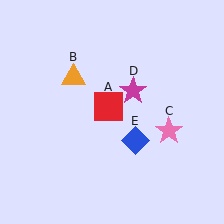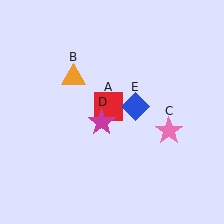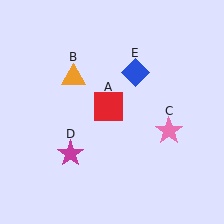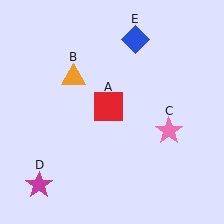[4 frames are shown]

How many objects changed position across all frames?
2 objects changed position: magenta star (object D), blue diamond (object E).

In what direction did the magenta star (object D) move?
The magenta star (object D) moved down and to the left.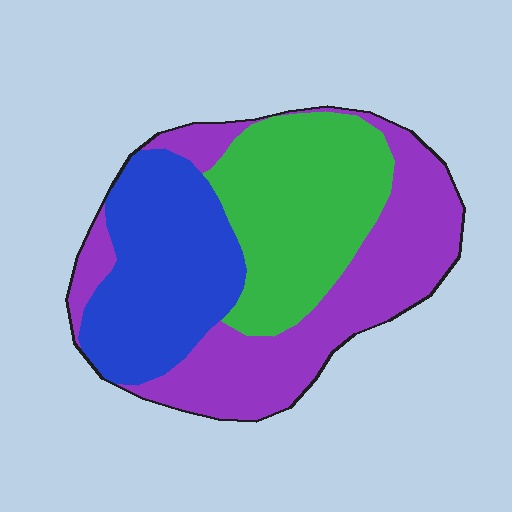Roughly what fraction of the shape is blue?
Blue takes up about one third (1/3) of the shape.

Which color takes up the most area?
Purple, at roughly 40%.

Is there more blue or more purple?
Purple.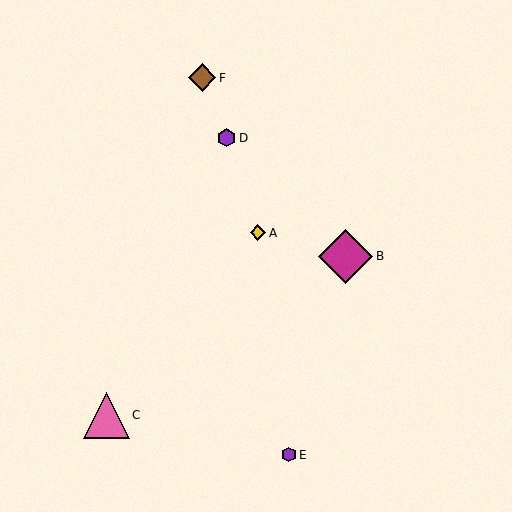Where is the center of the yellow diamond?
The center of the yellow diamond is at (258, 233).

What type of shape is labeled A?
Shape A is a yellow diamond.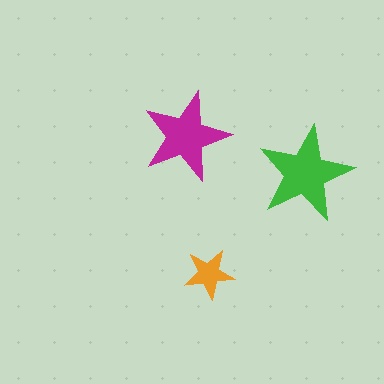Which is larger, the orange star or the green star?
The green one.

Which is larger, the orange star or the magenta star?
The magenta one.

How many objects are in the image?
There are 3 objects in the image.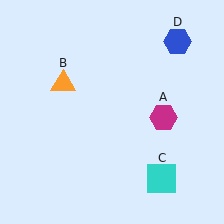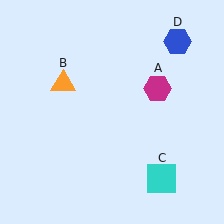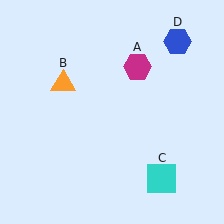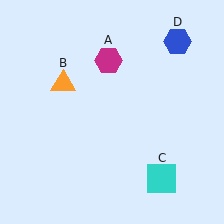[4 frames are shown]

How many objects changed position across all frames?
1 object changed position: magenta hexagon (object A).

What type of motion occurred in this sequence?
The magenta hexagon (object A) rotated counterclockwise around the center of the scene.